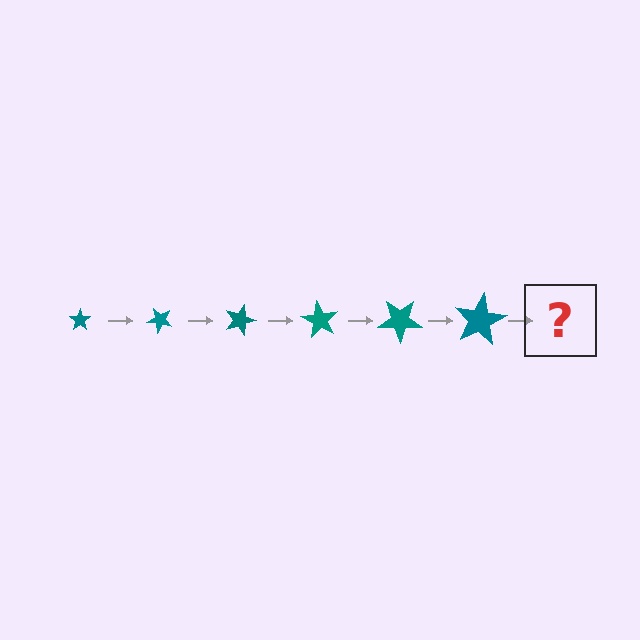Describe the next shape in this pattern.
It should be a star, larger than the previous one and rotated 270 degrees from the start.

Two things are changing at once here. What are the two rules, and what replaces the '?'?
The two rules are that the star grows larger each step and it rotates 45 degrees each step. The '?' should be a star, larger than the previous one and rotated 270 degrees from the start.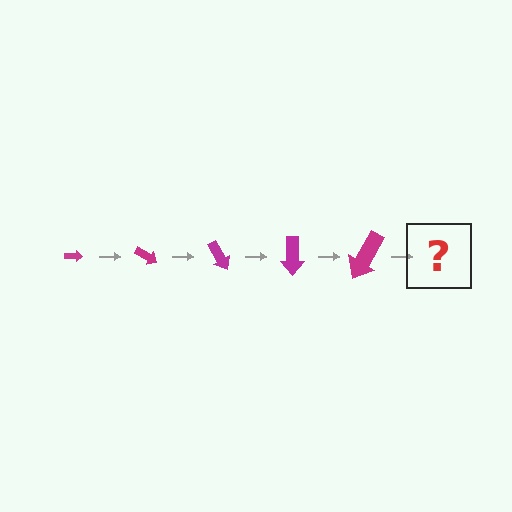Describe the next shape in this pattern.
It should be an arrow, larger than the previous one and rotated 150 degrees from the start.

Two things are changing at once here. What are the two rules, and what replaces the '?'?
The two rules are that the arrow grows larger each step and it rotates 30 degrees each step. The '?' should be an arrow, larger than the previous one and rotated 150 degrees from the start.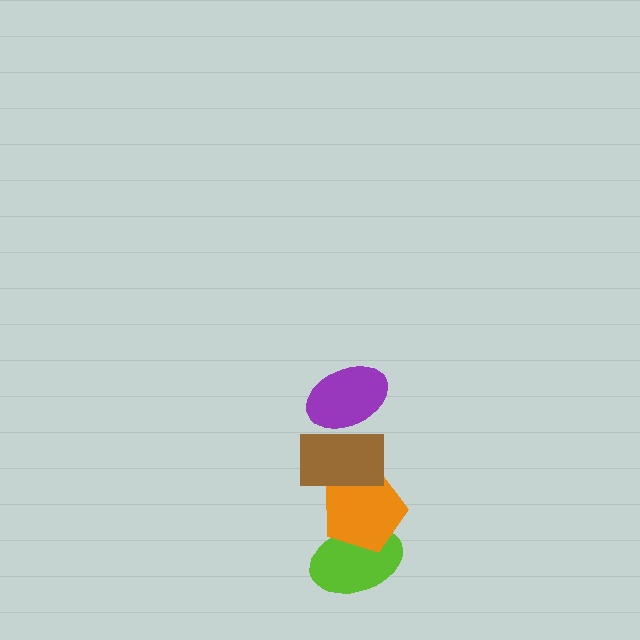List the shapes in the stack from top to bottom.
From top to bottom: the purple ellipse, the brown rectangle, the orange pentagon, the lime ellipse.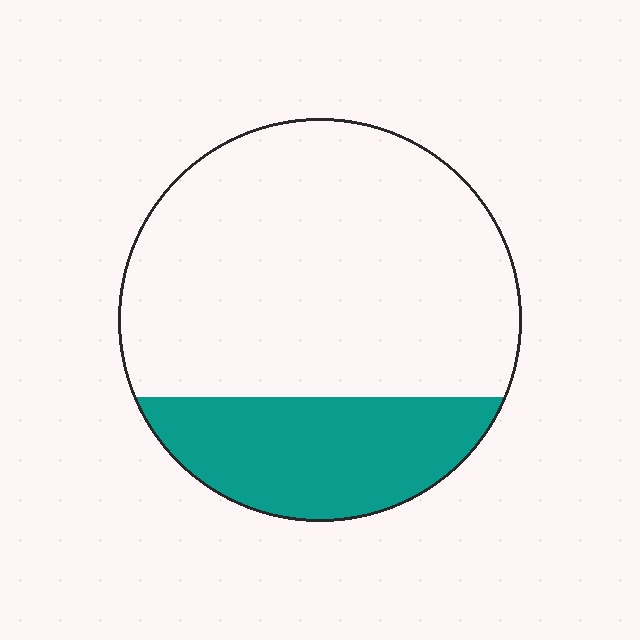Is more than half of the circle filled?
No.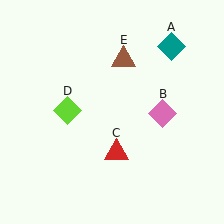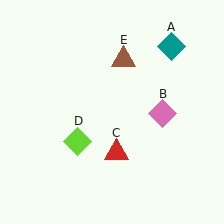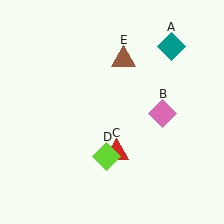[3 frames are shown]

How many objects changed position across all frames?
1 object changed position: lime diamond (object D).